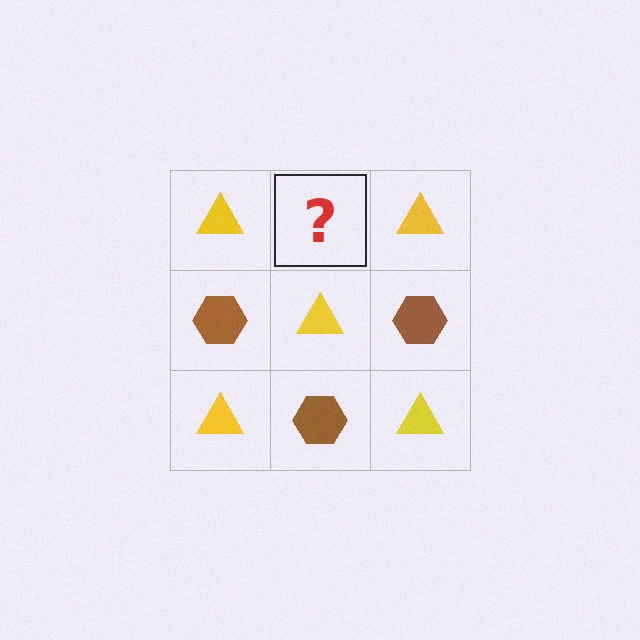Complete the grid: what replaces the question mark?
The question mark should be replaced with a brown hexagon.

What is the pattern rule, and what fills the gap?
The rule is that it alternates yellow triangle and brown hexagon in a checkerboard pattern. The gap should be filled with a brown hexagon.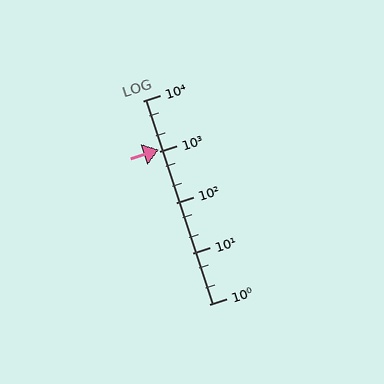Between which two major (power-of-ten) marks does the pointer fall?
The pointer is between 1000 and 10000.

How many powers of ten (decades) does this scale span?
The scale spans 4 decades, from 1 to 10000.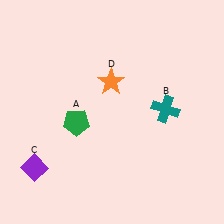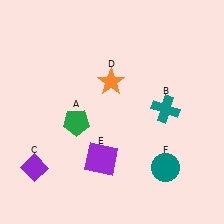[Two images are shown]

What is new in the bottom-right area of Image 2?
A teal circle (F) was added in the bottom-right area of Image 2.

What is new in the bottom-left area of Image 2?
A purple square (E) was added in the bottom-left area of Image 2.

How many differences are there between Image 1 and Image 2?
There are 2 differences between the two images.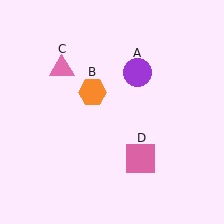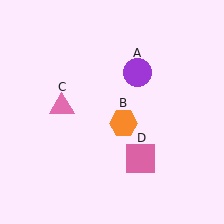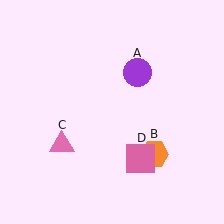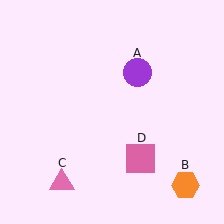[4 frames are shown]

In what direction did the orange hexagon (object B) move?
The orange hexagon (object B) moved down and to the right.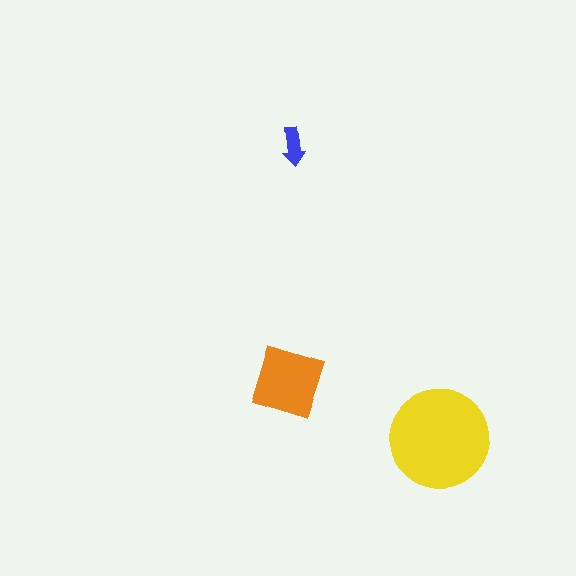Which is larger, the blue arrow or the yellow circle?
The yellow circle.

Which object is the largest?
The yellow circle.